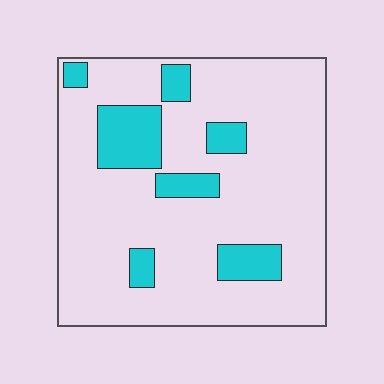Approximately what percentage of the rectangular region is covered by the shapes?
Approximately 15%.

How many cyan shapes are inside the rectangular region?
7.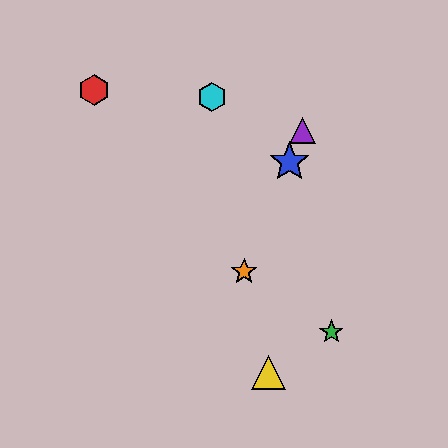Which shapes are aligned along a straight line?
The blue star, the purple triangle, the orange star are aligned along a straight line.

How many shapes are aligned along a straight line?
3 shapes (the blue star, the purple triangle, the orange star) are aligned along a straight line.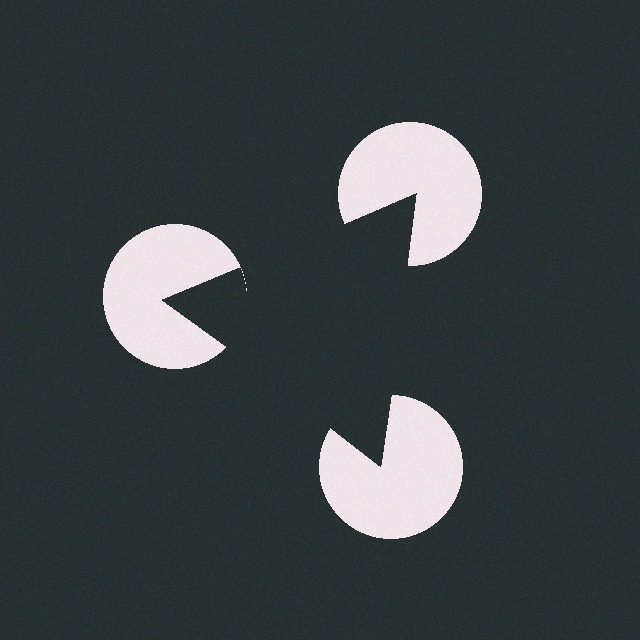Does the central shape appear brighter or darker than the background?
It typically appears slightly darker than the background, even though no actual brightness change is drawn.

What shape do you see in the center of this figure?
An illusory triangle — its edges are inferred from the aligned wedge cuts in the pac-man discs, not physically drawn.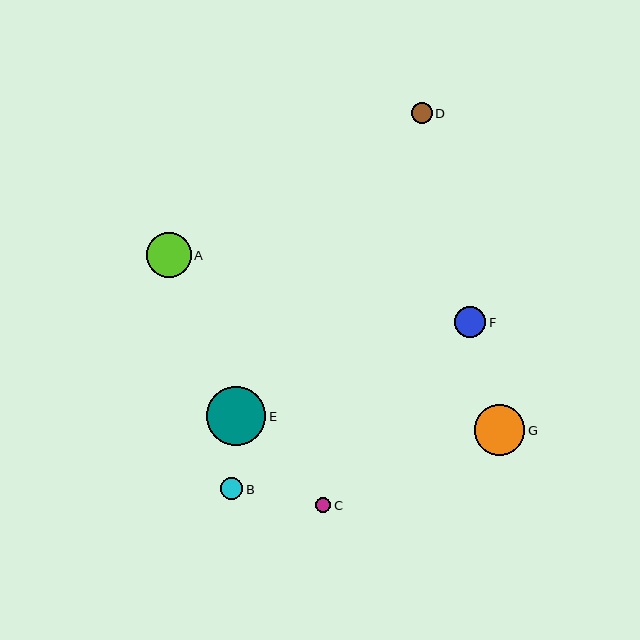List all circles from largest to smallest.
From largest to smallest: E, G, A, F, B, D, C.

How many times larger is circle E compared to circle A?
Circle E is approximately 1.3 times the size of circle A.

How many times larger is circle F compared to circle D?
Circle F is approximately 1.5 times the size of circle D.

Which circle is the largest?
Circle E is the largest with a size of approximately 59 pixels.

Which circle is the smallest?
Circle C is the smallest with a size of approximately 15 pixels.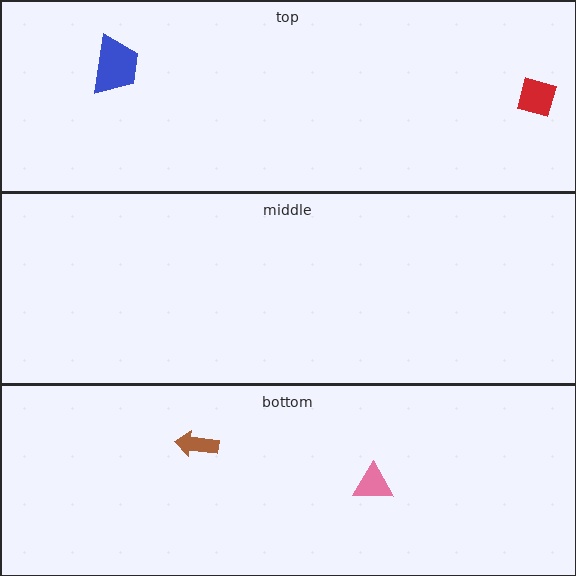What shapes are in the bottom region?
The pink triangle, the brown arrow.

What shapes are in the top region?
The blue trapezoid, the red diamond.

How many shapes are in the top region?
2.